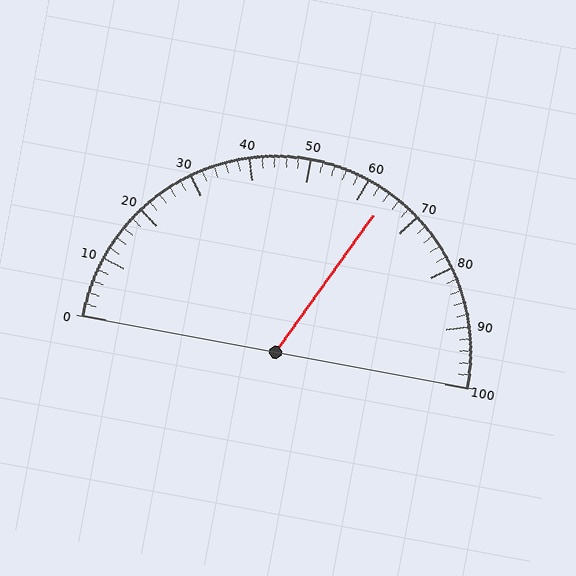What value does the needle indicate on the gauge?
The needle indicates approximately 64.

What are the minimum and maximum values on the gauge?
The gauge ranges from 0 to 100.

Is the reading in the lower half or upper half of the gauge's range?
The reading is in the upper half of the range (0 to 100).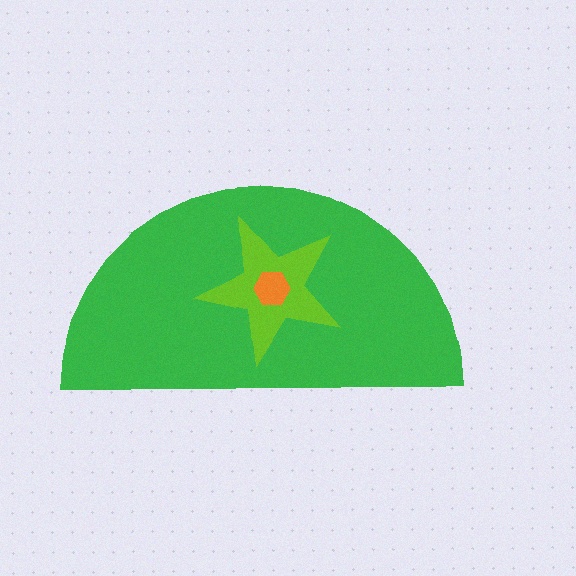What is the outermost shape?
The green semicircle.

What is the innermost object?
The orange hexagon.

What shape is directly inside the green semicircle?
The lime star.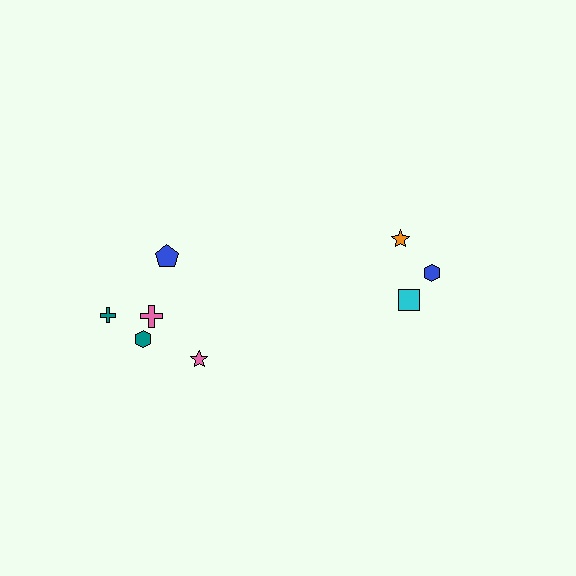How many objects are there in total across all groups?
There are 8 objects.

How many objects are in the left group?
There are 5 objects.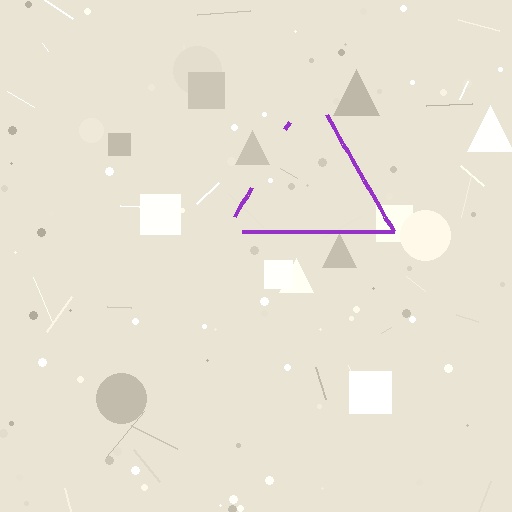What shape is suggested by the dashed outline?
The dashed outline suggests a triangle.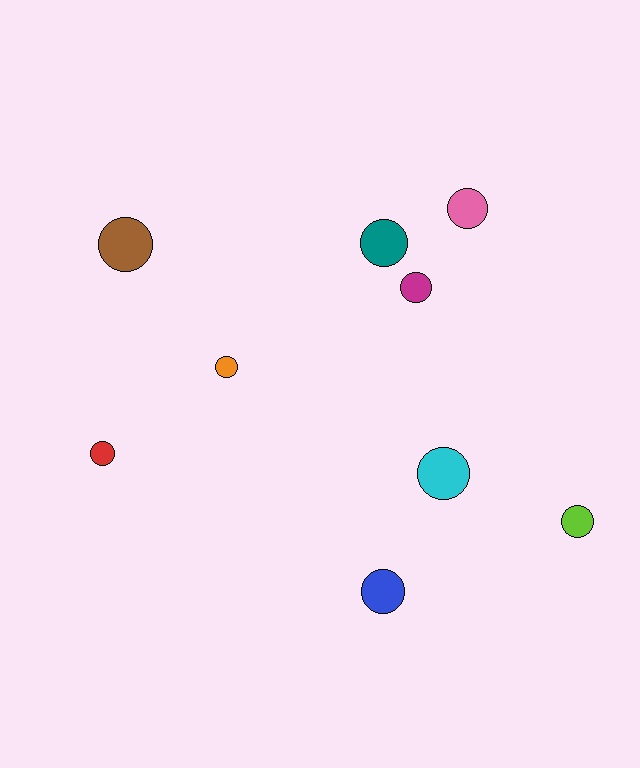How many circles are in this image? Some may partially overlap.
There are 9 circles.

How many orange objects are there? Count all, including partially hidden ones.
There is 1 orange object.